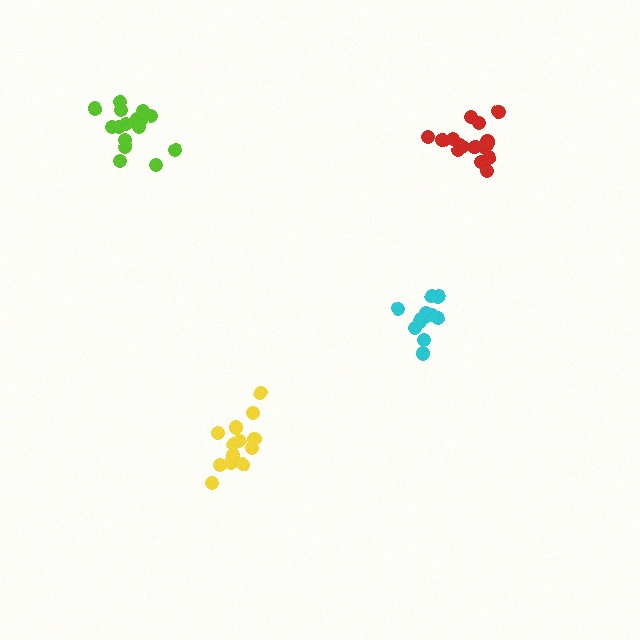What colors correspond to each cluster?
The clusters are colored: cyan, red, lime, yellow.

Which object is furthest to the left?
The lime cluster is leftmost.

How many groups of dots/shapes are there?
There are 4 groups.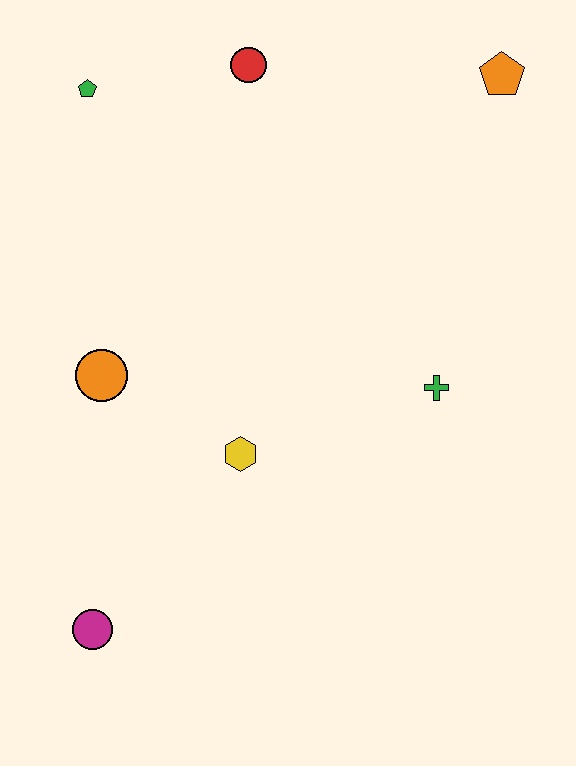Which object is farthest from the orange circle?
The orange pentagon is farthest from the orange circle.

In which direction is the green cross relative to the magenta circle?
The green cross is to the right of the magenta circle.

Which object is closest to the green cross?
The yellow hexagon is closest to the green cross.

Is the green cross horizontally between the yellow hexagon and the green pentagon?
No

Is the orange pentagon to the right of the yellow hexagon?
Yes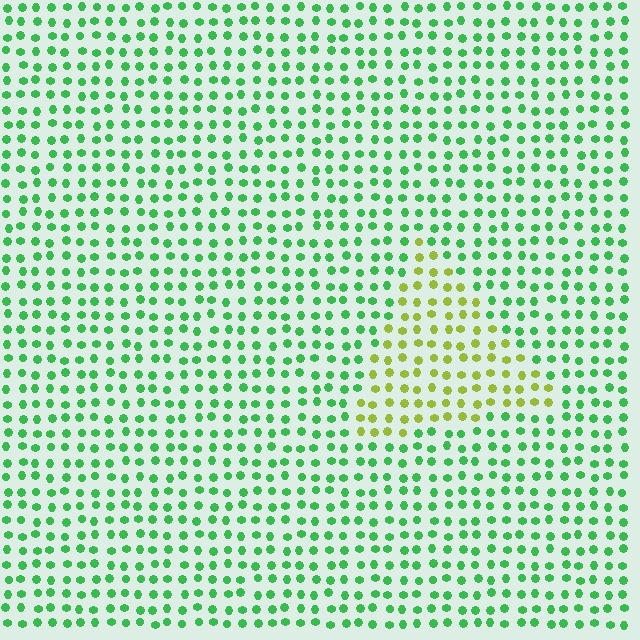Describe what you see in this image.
The image is filled with small green elements in a uniform arrangement. A triangle-shaped region is visible where the elements are tinted to a slightly different hue, forming a subtle color boundary.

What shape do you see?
I see a triangle.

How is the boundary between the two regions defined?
The boundary is defined purely by a slight shift in hue (about 54 degrees). Spacing, size, and orientation are identical on both sides.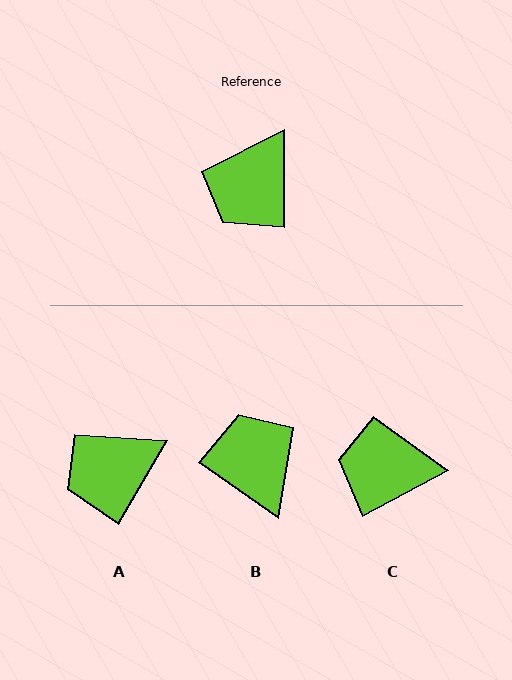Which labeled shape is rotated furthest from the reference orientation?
B, about 126 degrees away.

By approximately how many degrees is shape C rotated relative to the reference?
Approximately 62 degrees clockwise.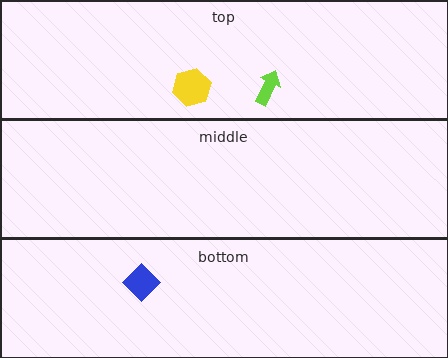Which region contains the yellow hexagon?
The top region.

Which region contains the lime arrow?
The top region.